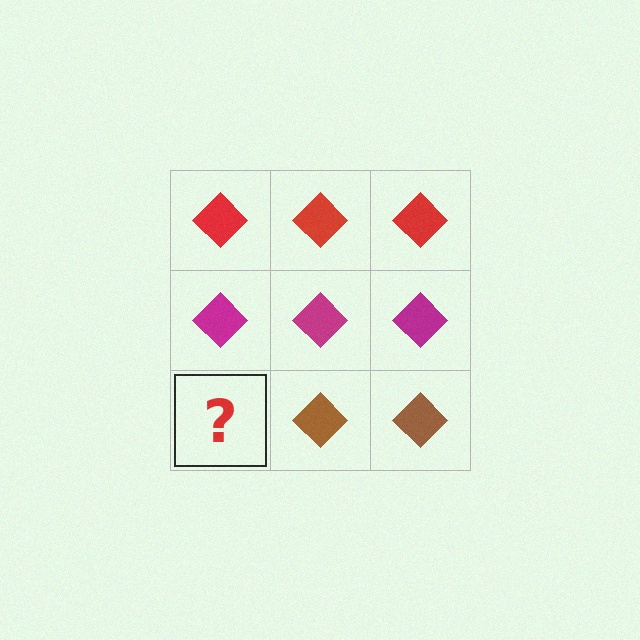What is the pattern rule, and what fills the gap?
The rule is that each row has a consistent color. The gap should be filled with a brown diamond.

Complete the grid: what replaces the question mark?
The question mark should be replaced with a brown diamond.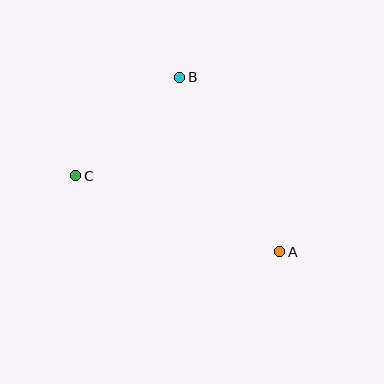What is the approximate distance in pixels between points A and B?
The distance between A and B is approximately 201 pixels.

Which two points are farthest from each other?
Points A and C are farthest from each other.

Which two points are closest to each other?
Points B and C are closest to each other.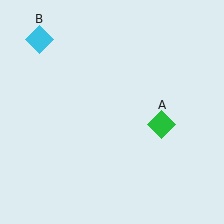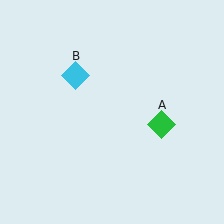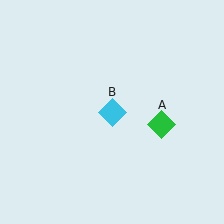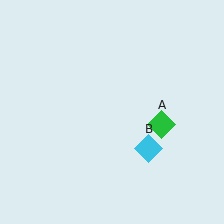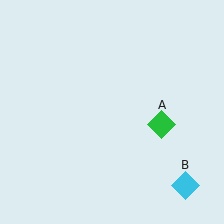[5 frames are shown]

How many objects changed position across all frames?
1 object changed position: cyan diamond (object B).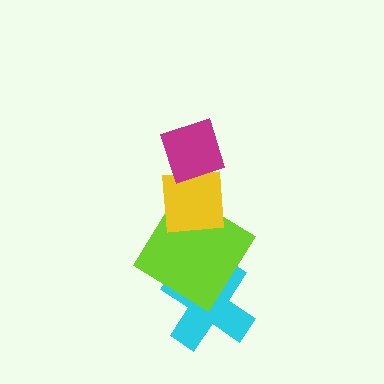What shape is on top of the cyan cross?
The lime diamond is on top of the cyan cross.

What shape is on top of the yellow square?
The magenta diamond is on top of the yellow square.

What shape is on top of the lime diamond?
The yellow square is on top of the lime diamond.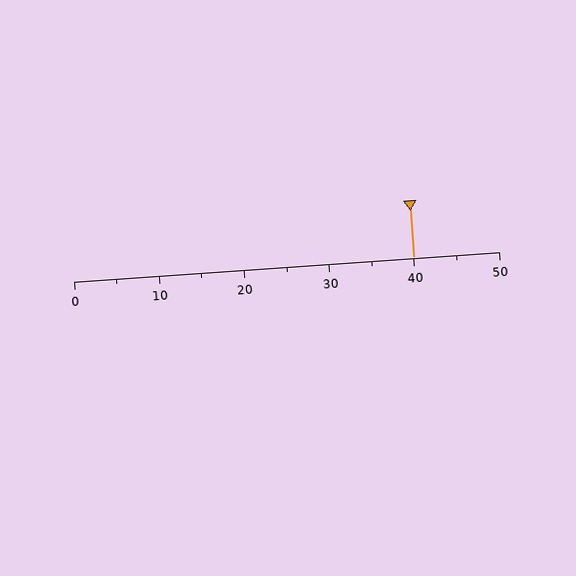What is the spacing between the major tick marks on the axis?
The major ticks are spaced 10 apart.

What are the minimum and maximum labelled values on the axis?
The axis runs from 0 to 50.